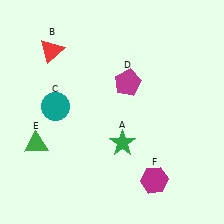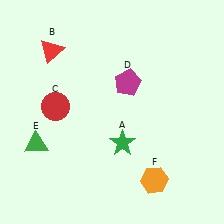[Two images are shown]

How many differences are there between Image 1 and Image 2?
There are 2 differences between the two images.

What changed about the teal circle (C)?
In Image 1, C is teal. In Image 2, it changed to red.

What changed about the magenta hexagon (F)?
In Image 1, F is magenta. In Image 2, it changed to orange.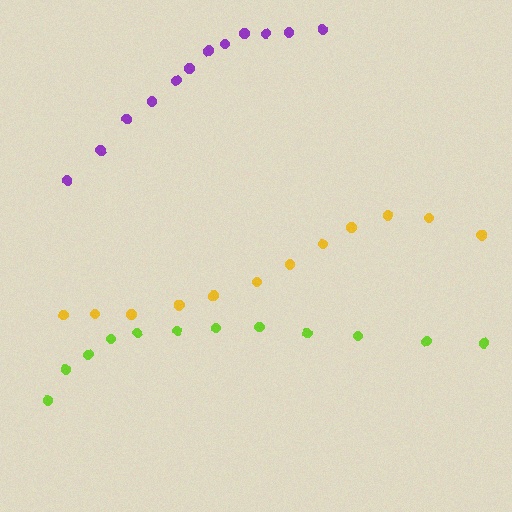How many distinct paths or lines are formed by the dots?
There are 3 distinct paths.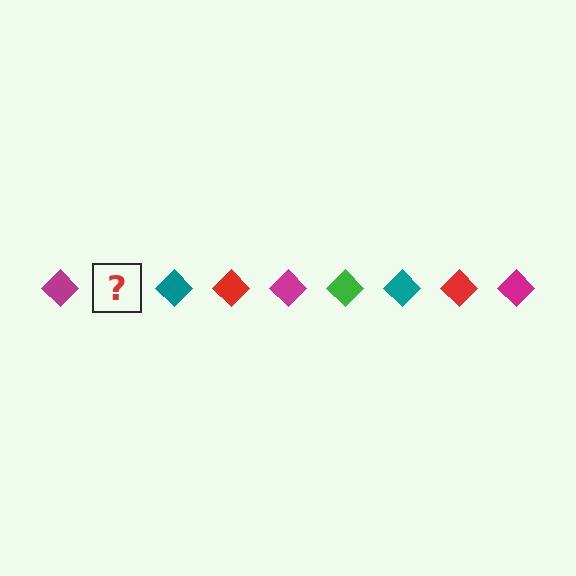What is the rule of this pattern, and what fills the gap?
The rule is that the pattern cycles through magenta, green, teal, red diamonds. The gap should be filled with a green diamond.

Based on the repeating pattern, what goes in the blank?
The blank should be a green diamond.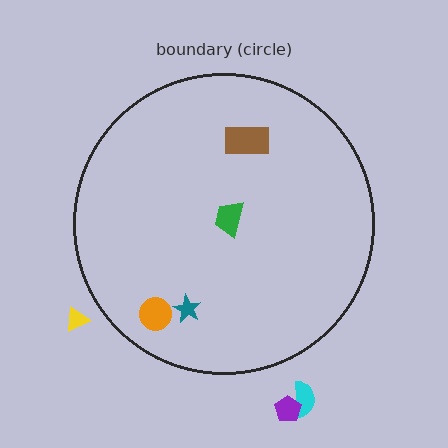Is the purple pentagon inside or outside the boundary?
Outside.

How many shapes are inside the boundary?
4 inside, 3 outside.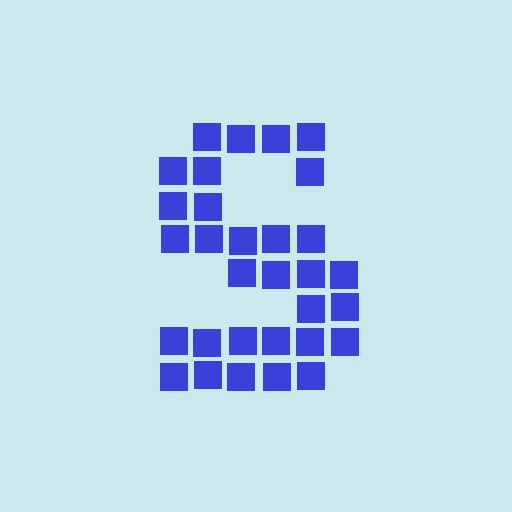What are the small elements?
The small elements are squares.